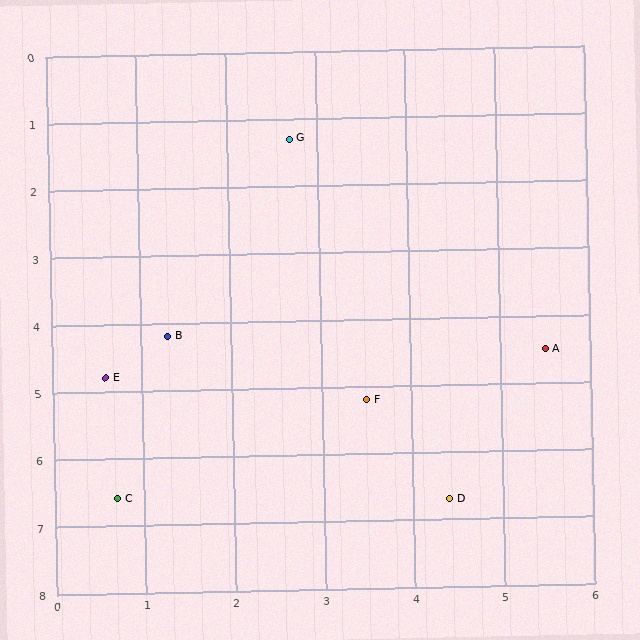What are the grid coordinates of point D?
Point D is at approximately (4.4, 6.7).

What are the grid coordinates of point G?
Point G is at approximately (2.7, 1.3).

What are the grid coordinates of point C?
Point C is at approximately (0.7, 6.6).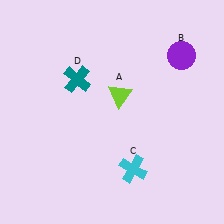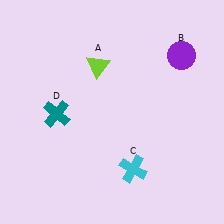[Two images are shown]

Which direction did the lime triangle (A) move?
The lime triangle (A) moved up.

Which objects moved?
The objects that moved are: the lime triangle (A), the teal cross (D).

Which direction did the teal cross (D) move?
The teal cross (D) moved down.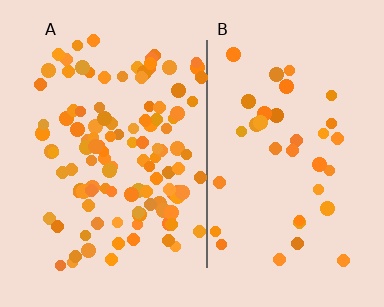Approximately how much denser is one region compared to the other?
Approximately 3.2× — region A over region B.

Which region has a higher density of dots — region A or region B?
A (the left).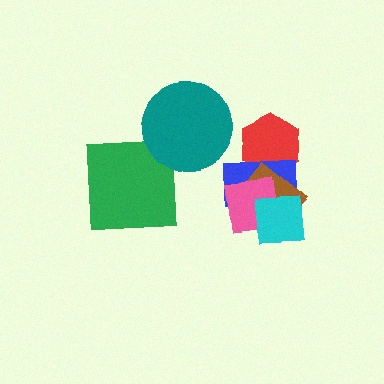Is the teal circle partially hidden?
No, no other shape covers it.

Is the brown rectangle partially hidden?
Yes, it is partially covered by another shape.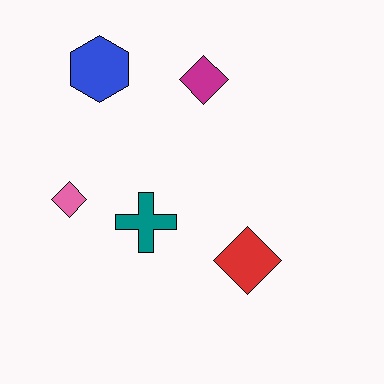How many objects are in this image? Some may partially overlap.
There are 5 objects.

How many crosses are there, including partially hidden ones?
There is 1 cross.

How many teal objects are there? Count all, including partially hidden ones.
There is 1 teal object.